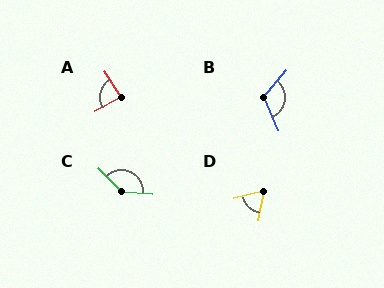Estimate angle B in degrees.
Approximately 117 degrees.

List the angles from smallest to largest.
D (64°), A (85°), B (117°), C (139°).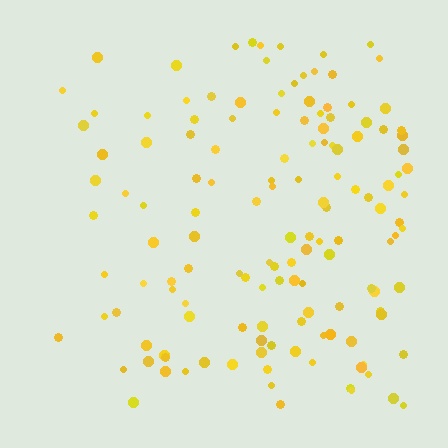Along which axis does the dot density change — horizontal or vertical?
Horizontal.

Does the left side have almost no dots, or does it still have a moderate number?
Still a moderate number, just noticeably fewer than the right.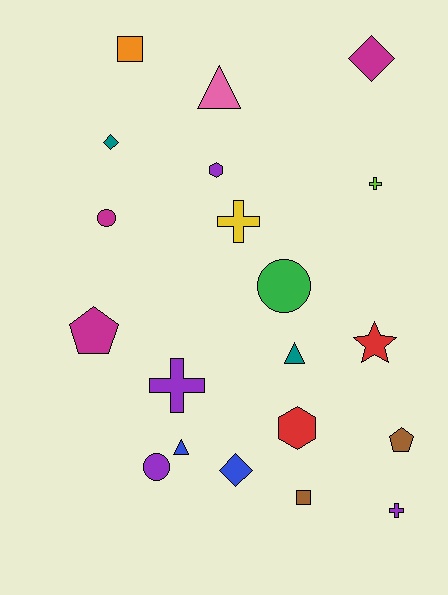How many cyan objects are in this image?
There are no cyan objects.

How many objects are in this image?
There are 20 objects.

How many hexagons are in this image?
There are 2 hexagons.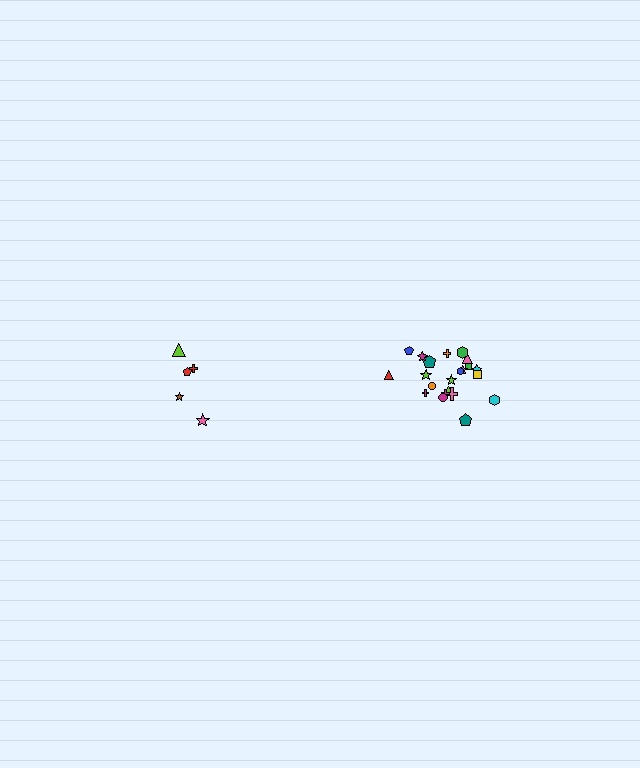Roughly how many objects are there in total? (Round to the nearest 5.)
Roughly 25 objects in total.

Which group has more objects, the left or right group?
The right group.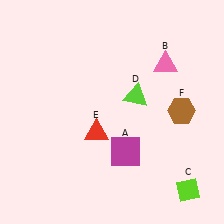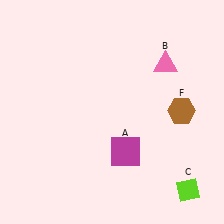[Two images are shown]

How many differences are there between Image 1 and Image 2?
There are 2 differences between the two images.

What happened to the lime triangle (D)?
The lime triangle (D) was removed in Image 2. It was in the top-right area of Image 1.